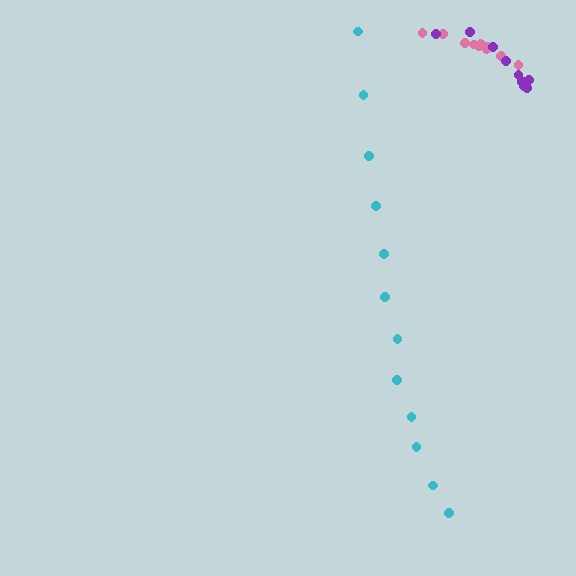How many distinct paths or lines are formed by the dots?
There are 3 distinct paths.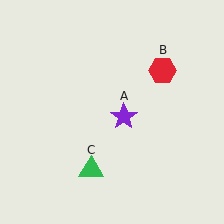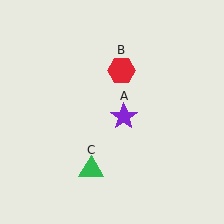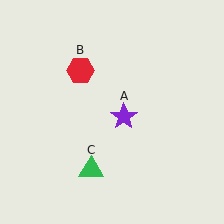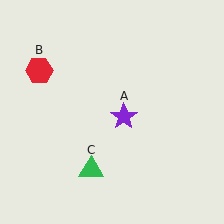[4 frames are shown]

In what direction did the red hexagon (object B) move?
The red hexagon (object B) moved left.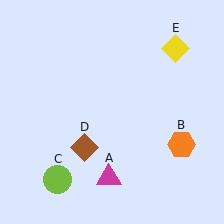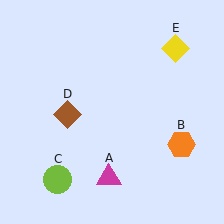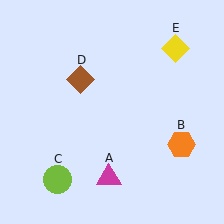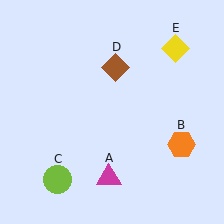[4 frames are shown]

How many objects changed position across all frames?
1 object changed position: brown diamond (object D).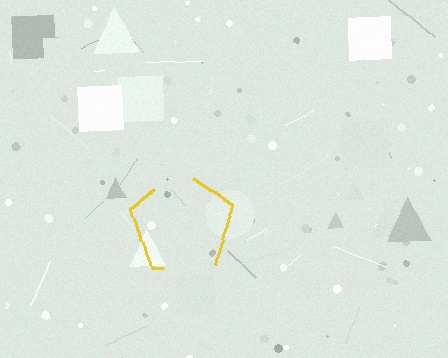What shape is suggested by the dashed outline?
The dashed outline suggests a pentagon.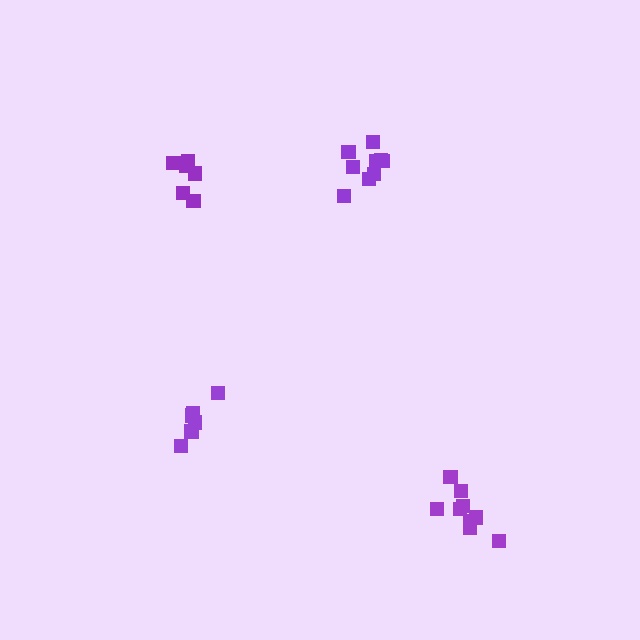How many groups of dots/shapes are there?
There are 4 groups.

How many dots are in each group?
Group 1: 6 dots, Group 2: 9 dots, Group 3: 9 dots, Group 4: 6 dots (30 total).